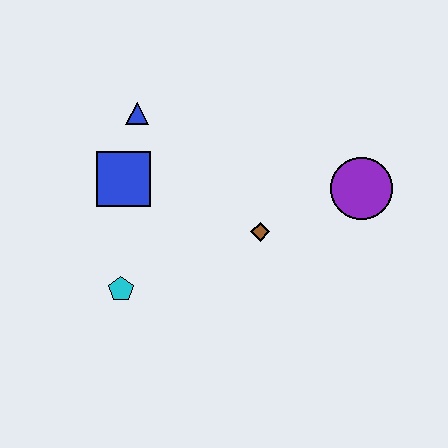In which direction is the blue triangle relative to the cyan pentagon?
The blue triangle is above the cyan pentagon.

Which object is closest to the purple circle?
The brown diamond is closest to the purple circle.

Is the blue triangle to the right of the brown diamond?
No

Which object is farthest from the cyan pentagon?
The purple circle is farthest from the cyan pentagon.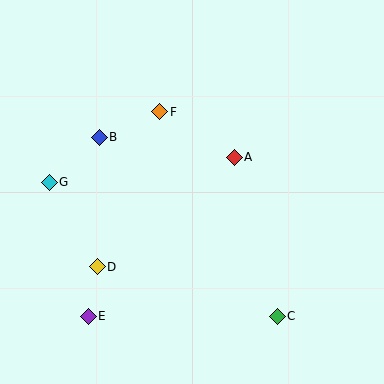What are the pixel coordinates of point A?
Point A is at (234, 157).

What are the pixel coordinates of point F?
Point F is at (160, 112).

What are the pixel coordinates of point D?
Point D is at (97, 267).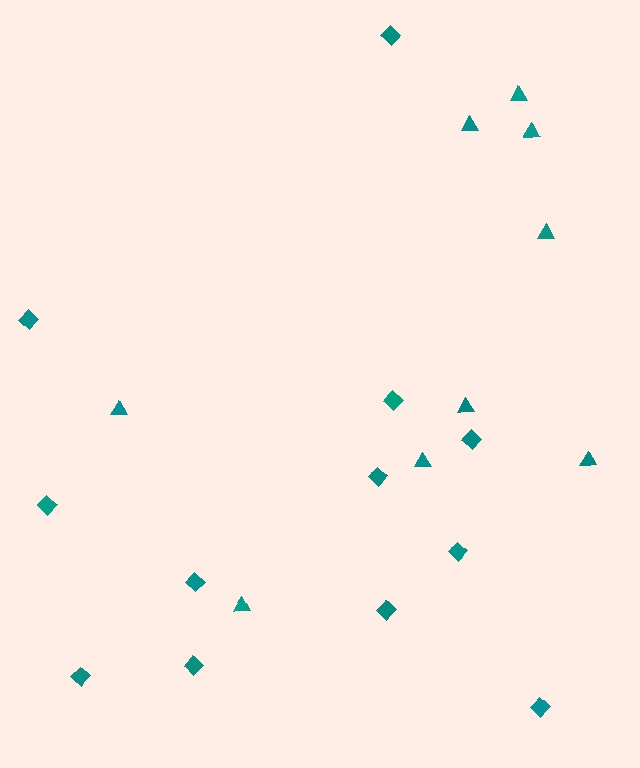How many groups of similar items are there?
There are 2 groups: one group of triangles (9) and one group of diamonds (12).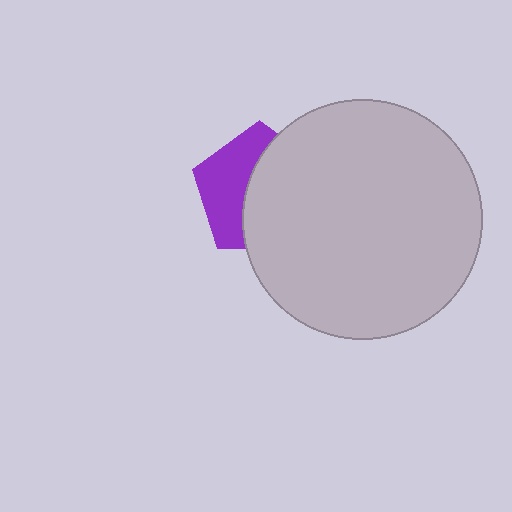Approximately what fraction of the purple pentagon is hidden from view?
Roughly 57% of the purple pentagon is hidden behind the light gray circle.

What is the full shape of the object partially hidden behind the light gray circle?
The partially hidden object is a purple pentagon.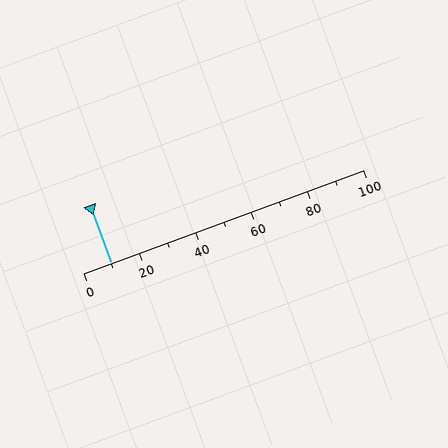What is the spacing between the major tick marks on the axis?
The major ticks are spaced 20 apart.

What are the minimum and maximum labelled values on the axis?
The axis runs from 0 to 100.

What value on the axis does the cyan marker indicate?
The marker indicates approximately 10.